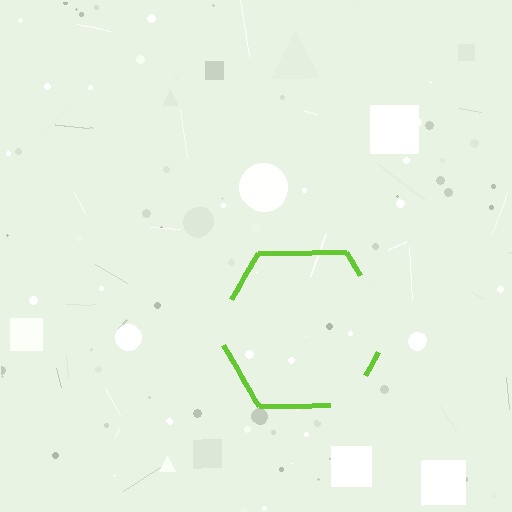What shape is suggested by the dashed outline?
The dashed outline suggests a hexagon.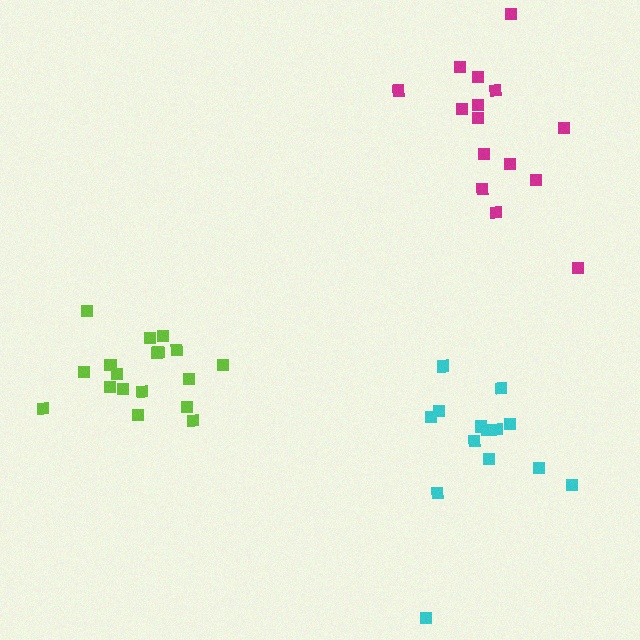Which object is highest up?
The magenta cluster is topmost.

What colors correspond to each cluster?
The clusters are colored: cyan, magenta, lime.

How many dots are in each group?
Group 1: 14 dots, Group 2: 15 dots, Group 3: 18 dots (47 total).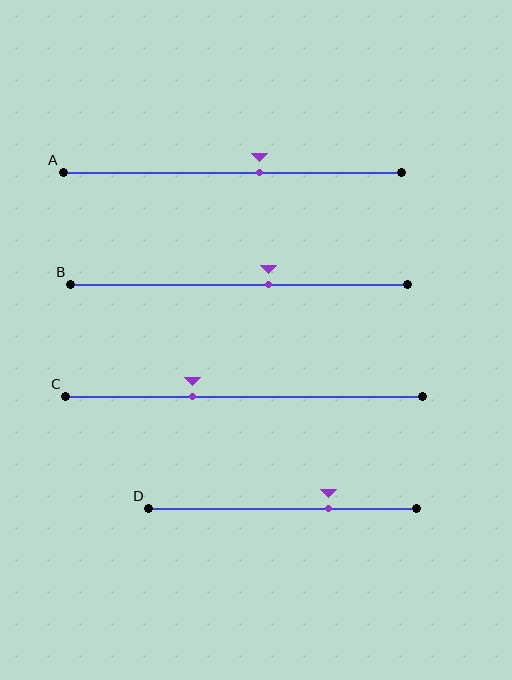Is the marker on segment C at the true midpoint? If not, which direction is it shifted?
No, the marker on segment C is shifted to the left by about 15% of the segment length.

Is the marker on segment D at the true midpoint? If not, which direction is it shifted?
No, the marker on segment D is shifted to the right by about 17% of the segment length.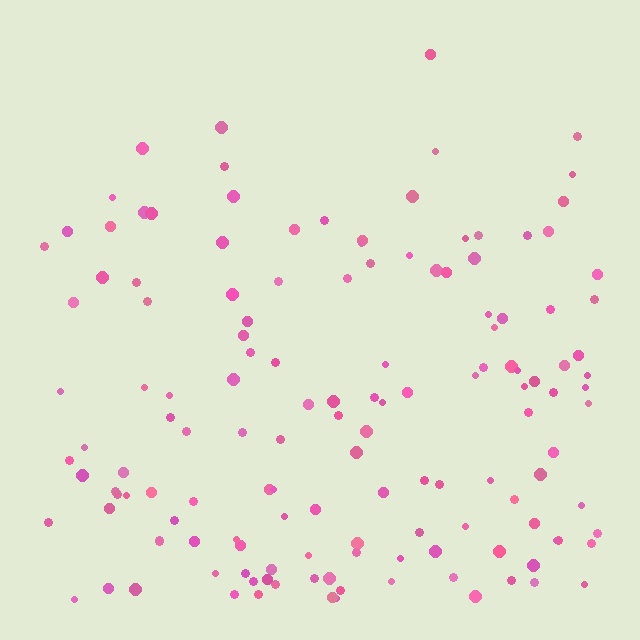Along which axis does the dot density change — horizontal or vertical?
Vertical.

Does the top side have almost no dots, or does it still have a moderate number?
Still a moderate number, just noticeably fewer than the bottom.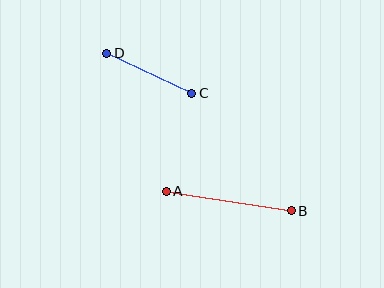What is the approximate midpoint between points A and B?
The midpoint is at approximately (229, 201) pixels.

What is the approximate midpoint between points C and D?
The midpoint is at approximately (149, 73) pixels.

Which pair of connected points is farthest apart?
Points A and B are farthest apart.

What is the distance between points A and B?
The distance is approximately 127 pixels.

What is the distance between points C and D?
The distance is approximately 94 pixels.